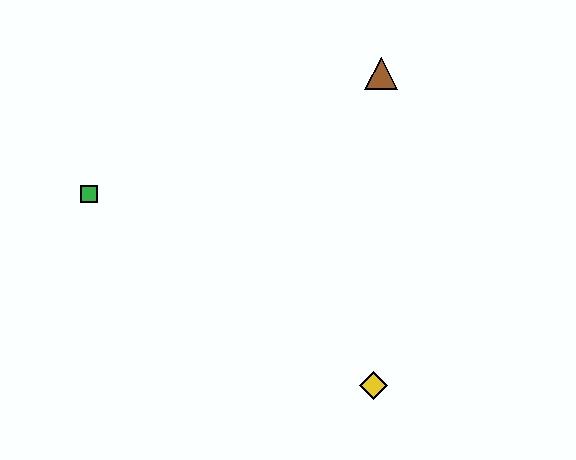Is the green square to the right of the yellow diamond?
No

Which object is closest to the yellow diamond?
The brown triangle is closest to the yellow diamond.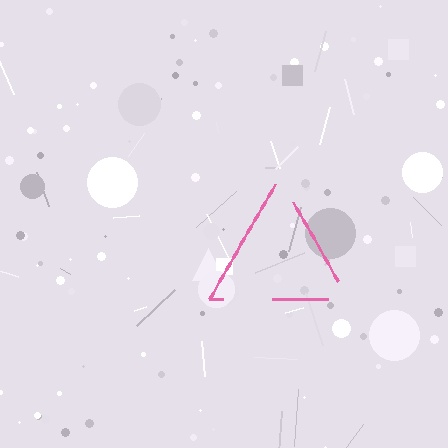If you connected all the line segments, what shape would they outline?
They would outline a triangle.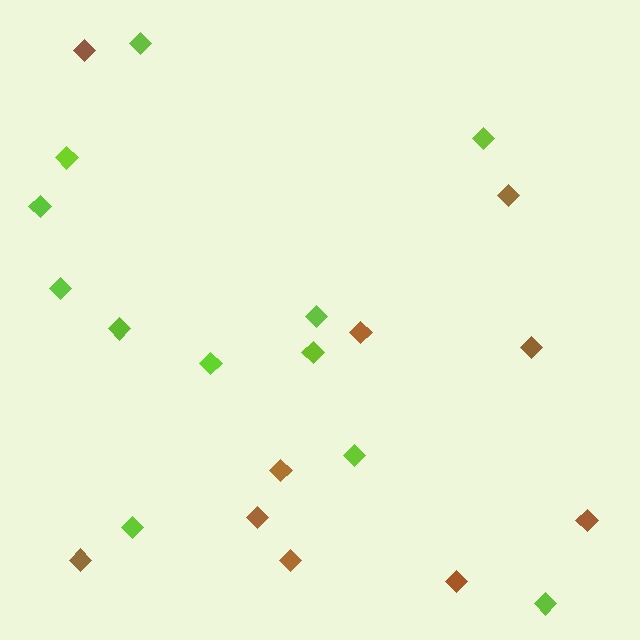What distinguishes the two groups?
There are 2 groups: one group of lime diamonds (12) and one group of brown diamonds (10).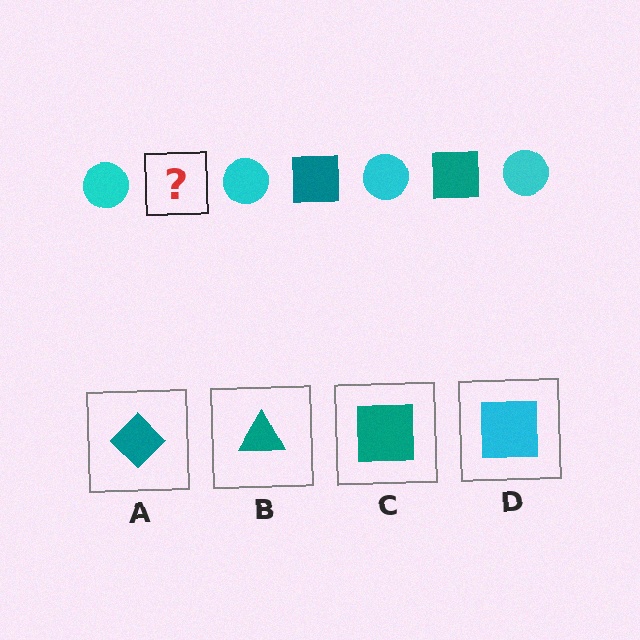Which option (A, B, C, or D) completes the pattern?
C.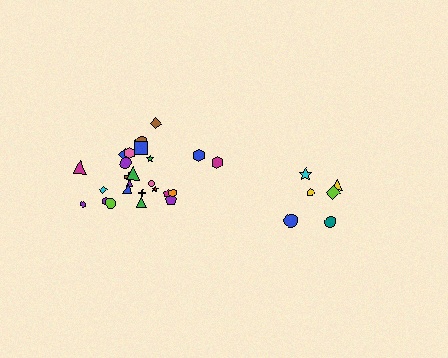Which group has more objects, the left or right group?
The left group.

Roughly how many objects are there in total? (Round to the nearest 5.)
Roughly 30 objects in total.